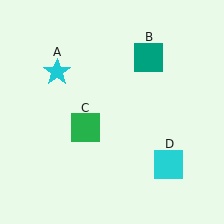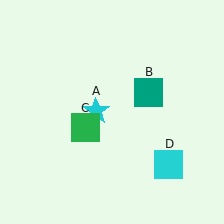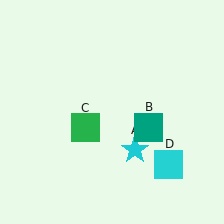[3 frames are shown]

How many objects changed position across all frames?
2 objects changed position: cyan star (object A), teal square (object B).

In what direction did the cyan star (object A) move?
The cyan star (object A) moved down and to the right.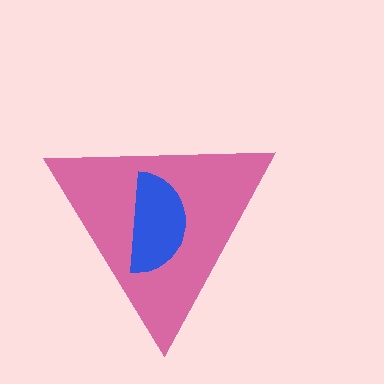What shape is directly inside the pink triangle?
The blue semicircle.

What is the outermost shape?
The pink triangle.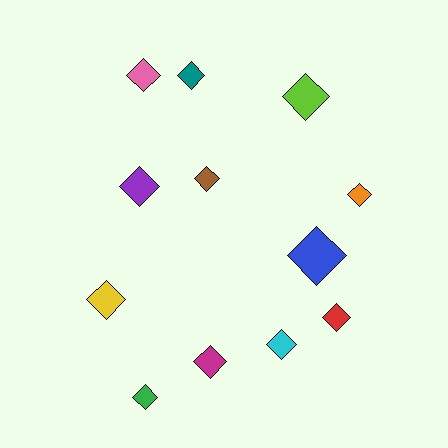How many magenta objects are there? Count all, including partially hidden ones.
There is 1 magenta object.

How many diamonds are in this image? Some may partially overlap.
There are 12 diamonds.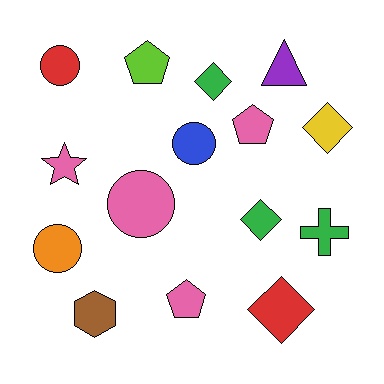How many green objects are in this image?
There are 3 green objects.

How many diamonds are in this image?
There are 4 diamonds.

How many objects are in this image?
There are 15 objects.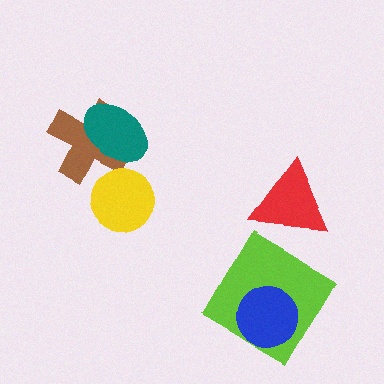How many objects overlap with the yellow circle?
0 objects overlap with the yellow circle.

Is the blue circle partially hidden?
No, no other shape covers it.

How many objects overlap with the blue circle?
1 object overlaps with the blue circle.